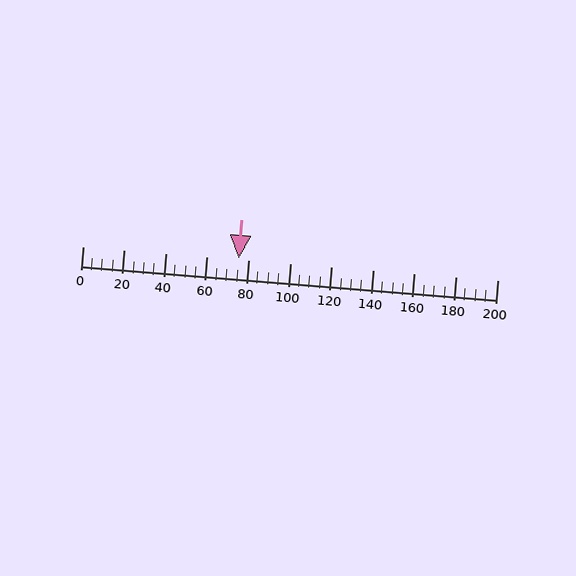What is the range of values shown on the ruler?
The ruler shows values from 0 to 200.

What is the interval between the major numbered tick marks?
The major tick marks are spaced 20 units apart.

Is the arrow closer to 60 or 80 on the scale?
The arrow is closer to 80.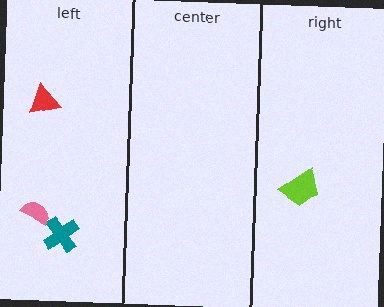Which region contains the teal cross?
The left region.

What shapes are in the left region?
The teal cross, the pink semicircle, the red triangle.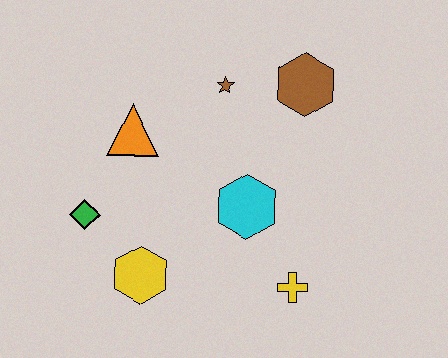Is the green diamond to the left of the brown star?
Yes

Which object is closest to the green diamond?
The yellow hexagon is closest to the green diamond.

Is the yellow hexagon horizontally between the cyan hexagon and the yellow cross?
No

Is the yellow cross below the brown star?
Yes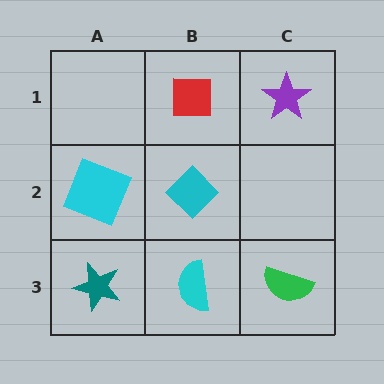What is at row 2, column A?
A cyan square.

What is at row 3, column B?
A cyan semicircle.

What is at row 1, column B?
A red square.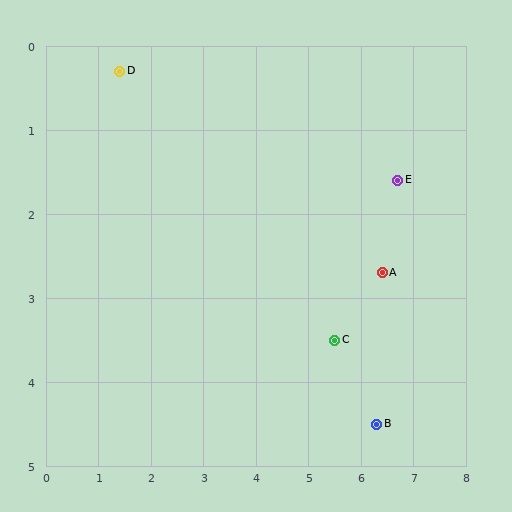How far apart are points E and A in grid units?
Points E and A are about 1.1 grid units apart.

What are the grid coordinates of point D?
Point D is at approximately (1.4, 0.3).